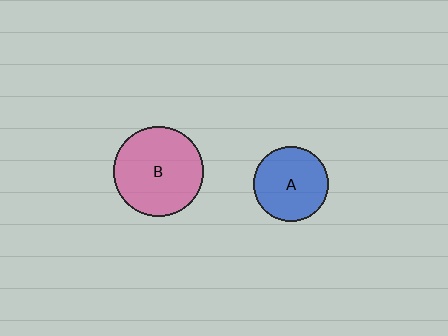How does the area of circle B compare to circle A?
Approximately 1.4 times.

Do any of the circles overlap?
No, none of the circles overlap.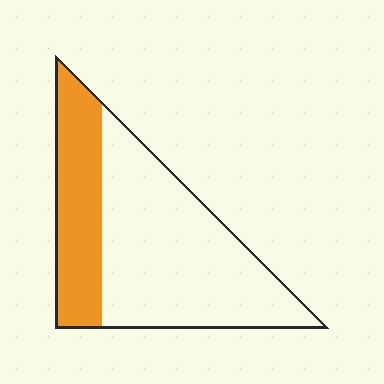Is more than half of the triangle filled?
No.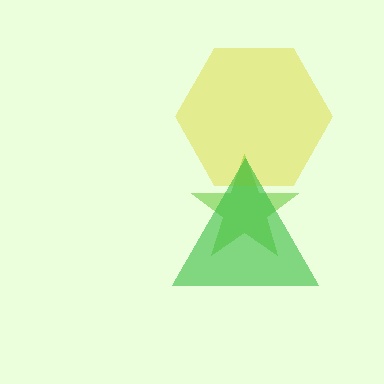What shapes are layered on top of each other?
The layered shapes are: a lime star, a yellow hexagon, a green triangle.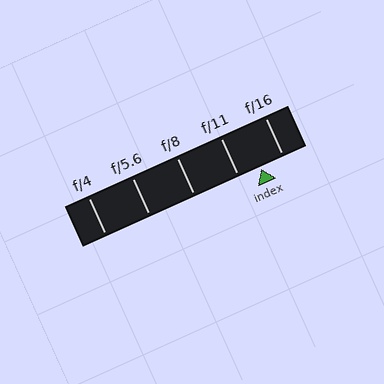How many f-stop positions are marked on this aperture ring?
There are 5 f-stop positions marked.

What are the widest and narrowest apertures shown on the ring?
The widest aperture shown is f/4 and the narrowest is f/16.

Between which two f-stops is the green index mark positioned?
The index mark is between f/11 and f/16.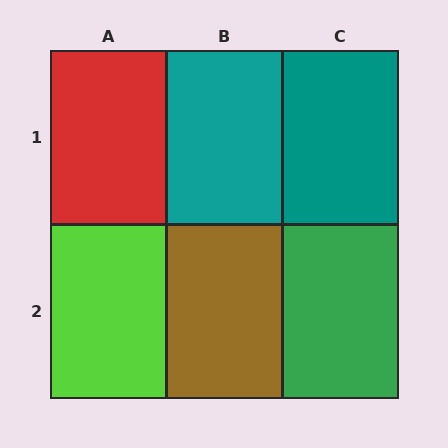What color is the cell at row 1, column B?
Teal.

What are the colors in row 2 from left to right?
Lime, brown, green.